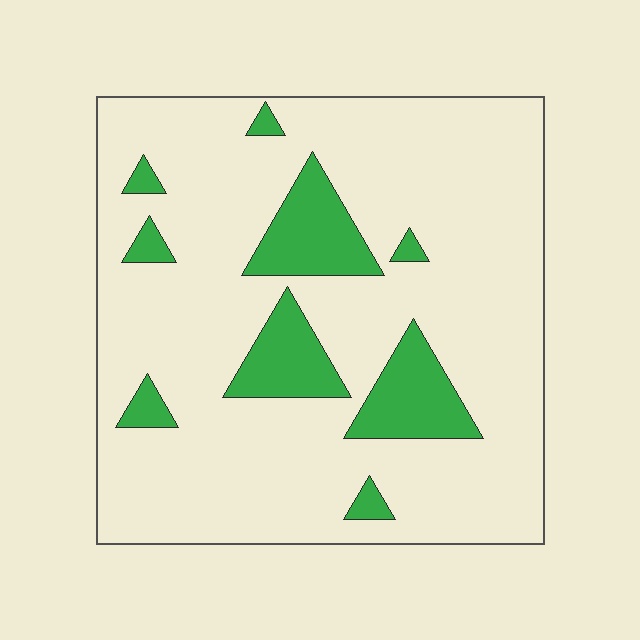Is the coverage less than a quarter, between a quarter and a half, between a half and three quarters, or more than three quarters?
Less than a quarter.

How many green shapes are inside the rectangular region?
9.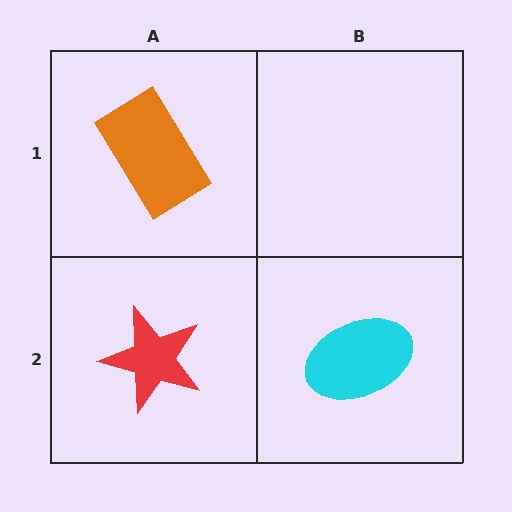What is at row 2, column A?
A red star.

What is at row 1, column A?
An orange rectangle.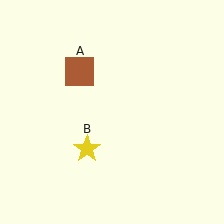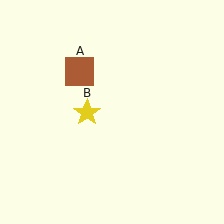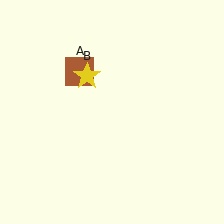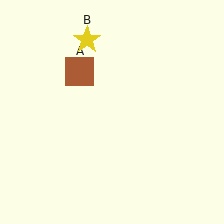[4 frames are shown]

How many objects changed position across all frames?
1 object changed position: yellow star (object B).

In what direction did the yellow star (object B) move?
The yellow star (object B) moved up.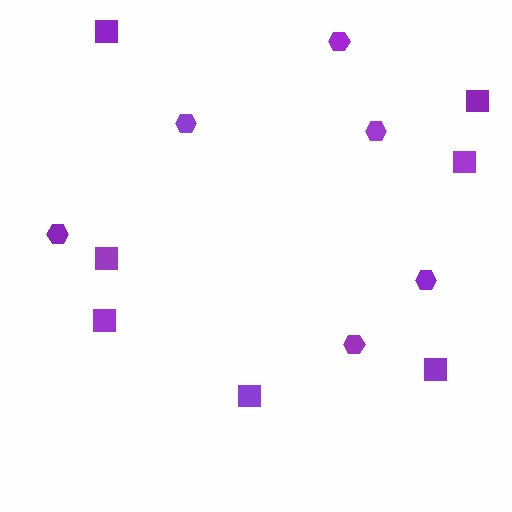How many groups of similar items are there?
There are 2 groups: one group of squares (7) and one group of hexagons (6).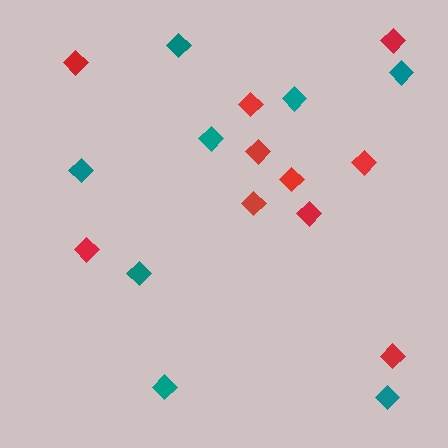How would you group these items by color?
There are 2 groups: one group of teal diamonds (8) and one group of red diamonds (10).